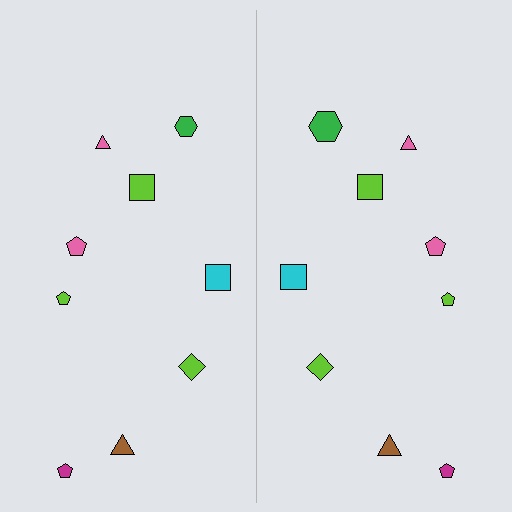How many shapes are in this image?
There are 18 shapes in this image.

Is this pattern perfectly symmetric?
No, the pattern is not perfectly symmetric. The green hexagon on the right side has a different size than its mirror counterpart.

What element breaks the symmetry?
The green hexagon on the right side has a different size than its mirror counterpart.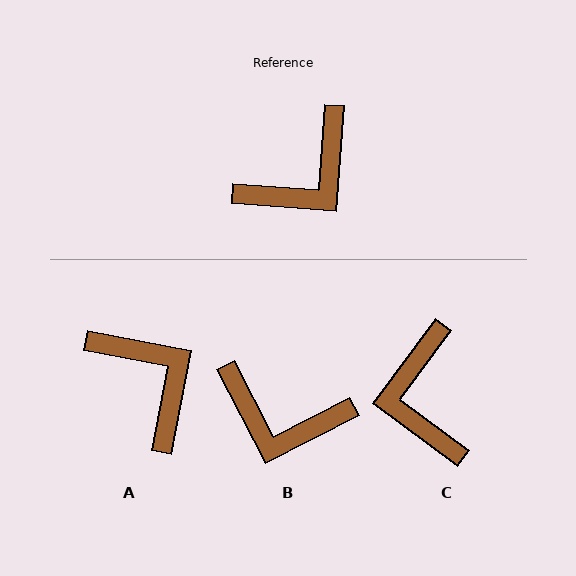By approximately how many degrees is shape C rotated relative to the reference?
Approximately 123 degrees clockwise.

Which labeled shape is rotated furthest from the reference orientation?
C, about 123 degrees away.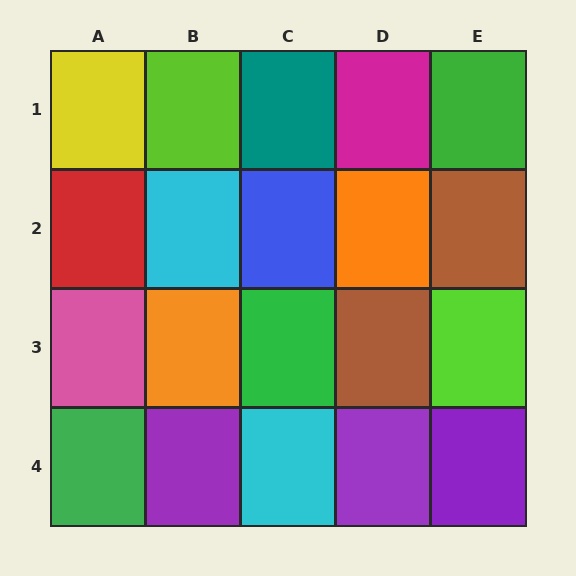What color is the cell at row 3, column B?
Orange.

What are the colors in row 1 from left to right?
Yellow, lime, teal, magenta, green.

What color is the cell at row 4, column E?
Purple.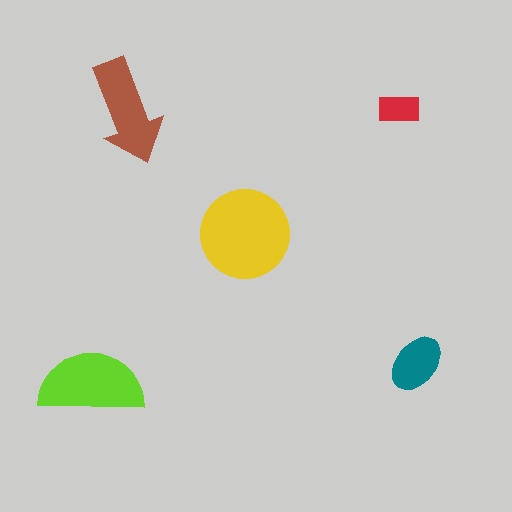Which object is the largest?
The yellow circle.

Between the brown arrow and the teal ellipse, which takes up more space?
The brown arrow.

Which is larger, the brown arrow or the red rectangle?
The brown arrow.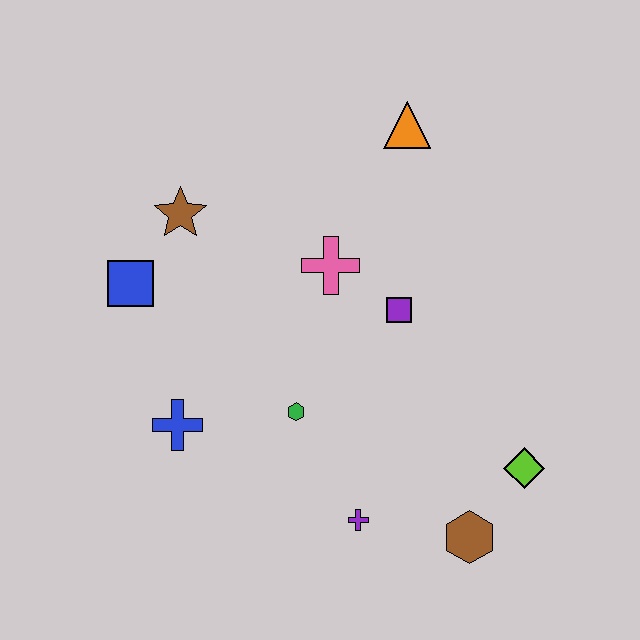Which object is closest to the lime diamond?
The brown hexagon is closest to the lime diamond.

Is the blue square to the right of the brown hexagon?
No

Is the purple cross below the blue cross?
Yes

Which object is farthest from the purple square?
The blue square is farthest from the purple square.